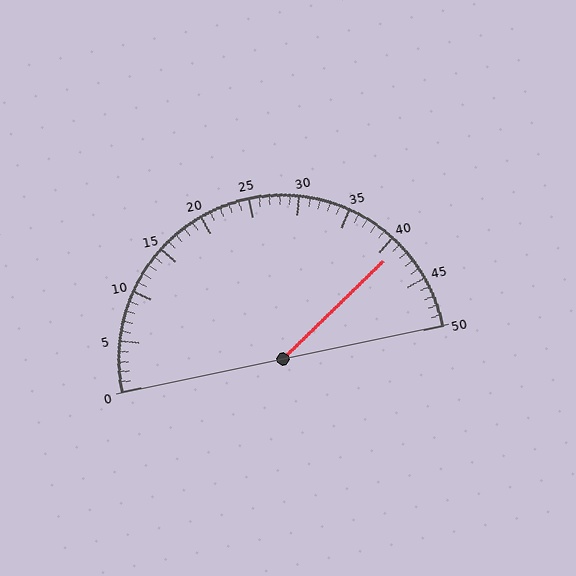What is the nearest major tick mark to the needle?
The nearest major tick mark is 40.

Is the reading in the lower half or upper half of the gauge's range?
The reading is in the upper half of the range (0 to 50).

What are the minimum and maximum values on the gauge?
The gauge ranges from 0 to 50.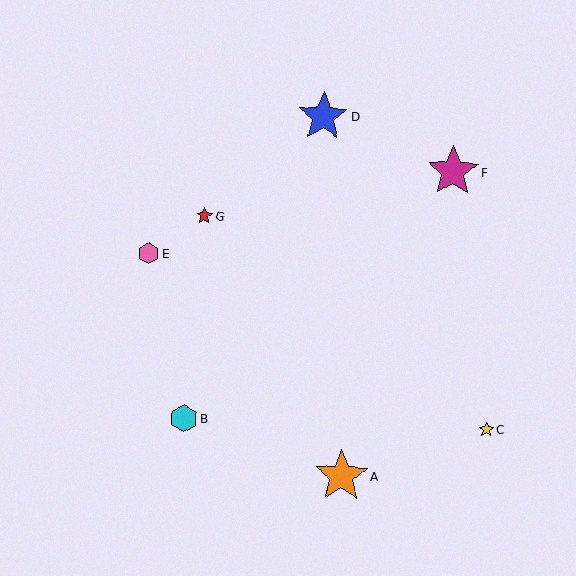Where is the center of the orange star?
The center of the orange star is at (341, 476).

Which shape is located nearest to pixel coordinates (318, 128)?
The blue star (labeled D) at (323, 117) is nearest to that location.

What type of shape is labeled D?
Shape D is a blue star.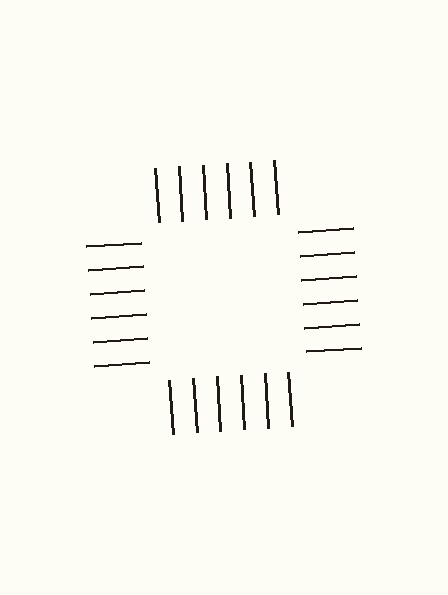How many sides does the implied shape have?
4 sides — the line-ends trace a square.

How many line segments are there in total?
24 — 6 along each of the 4 edges.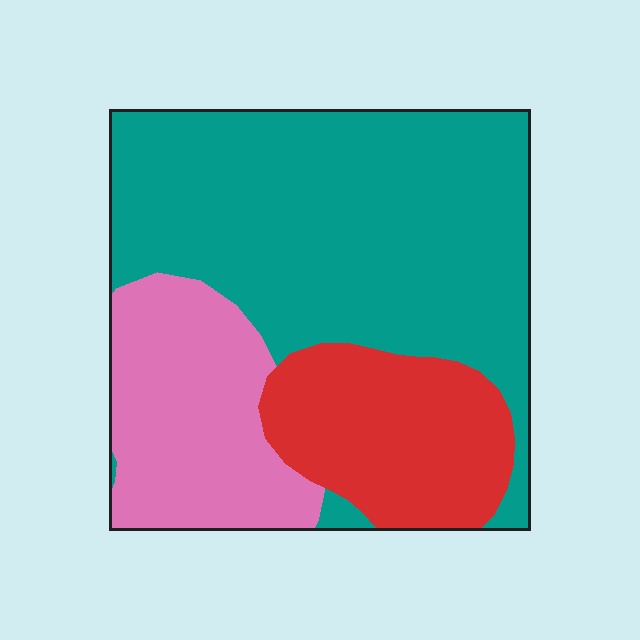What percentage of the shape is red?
Red takes up less than a quarter of the shape.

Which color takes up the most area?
Teal, at roughly 55%.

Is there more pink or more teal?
Teal.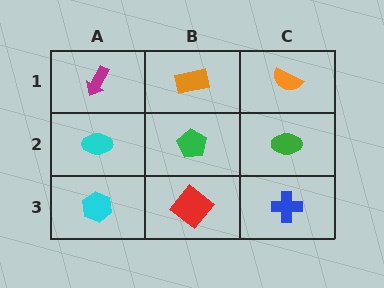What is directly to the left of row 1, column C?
An orange rectangle.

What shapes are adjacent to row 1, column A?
A cyan ellipse (row 2, column A), an orange rectangle (row 1, column B).